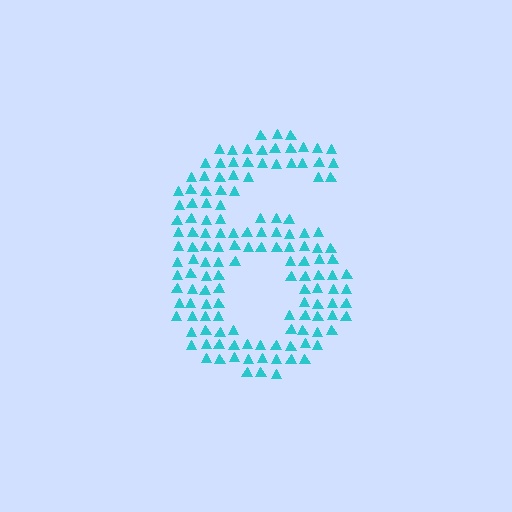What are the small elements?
The small elements are triangles.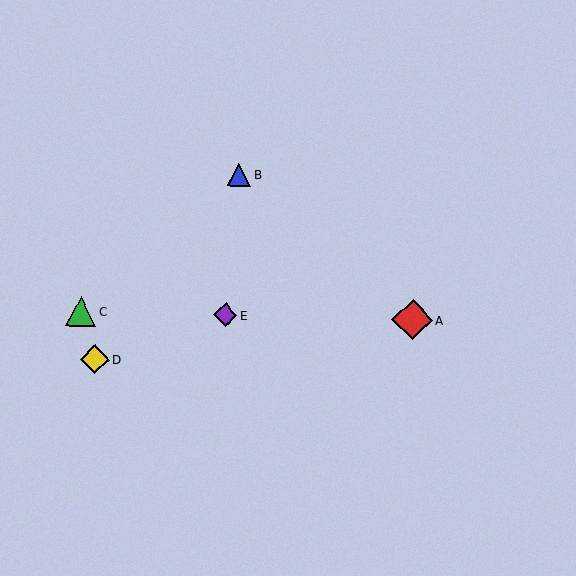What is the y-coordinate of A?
Object A is at y≈320.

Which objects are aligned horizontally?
Objects A, C, E are aligned horizontally.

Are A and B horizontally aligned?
No, A is at y≈320 and B is at y≈175.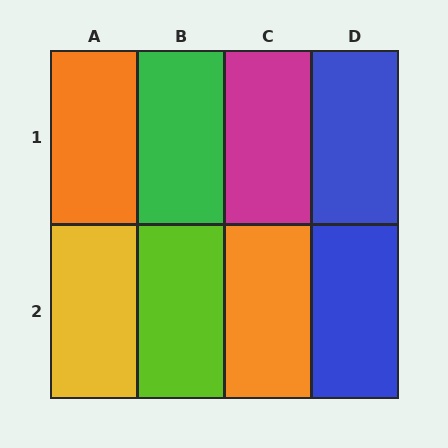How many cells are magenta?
1 cell is magenta.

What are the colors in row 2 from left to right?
Yellow, lime, orange, blue.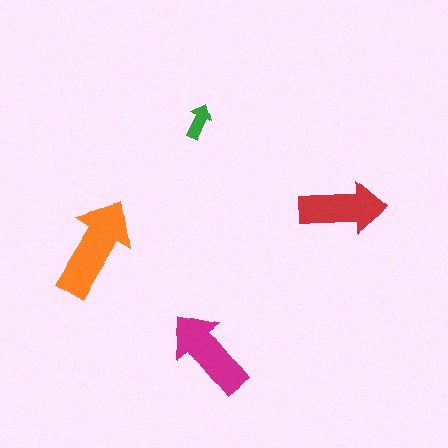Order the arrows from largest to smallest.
the orange one, the magenta one, the red one, the green one.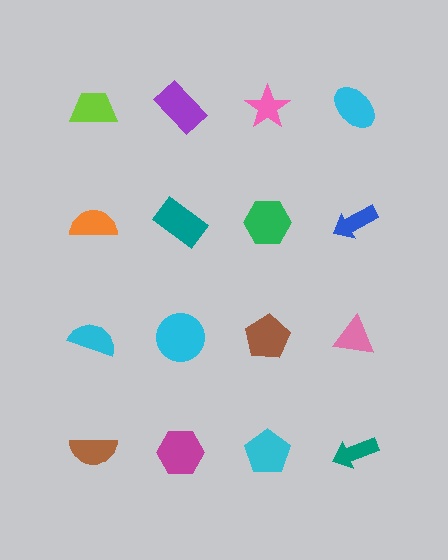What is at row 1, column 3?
A pink star.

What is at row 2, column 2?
A teal rectangle.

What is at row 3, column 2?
A cyan circle.